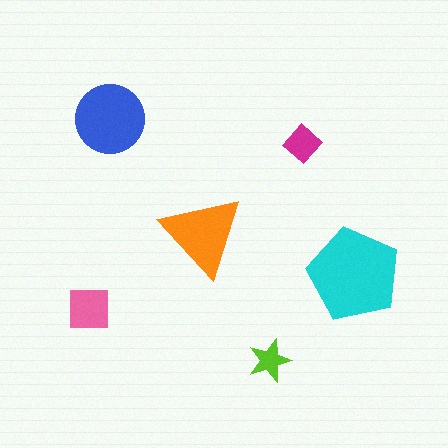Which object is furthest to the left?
The pink square is leftmost.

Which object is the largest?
The cyan pentagon.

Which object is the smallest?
The lime star.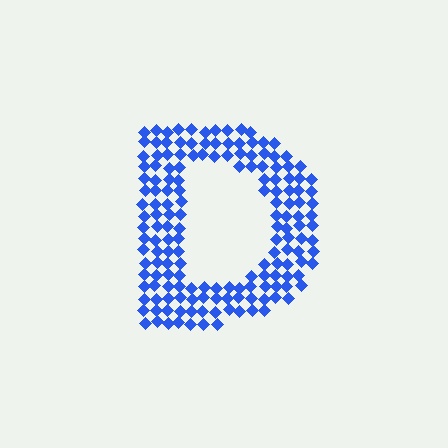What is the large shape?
The large shape is the letter D.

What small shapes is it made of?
It is made of small diamonds.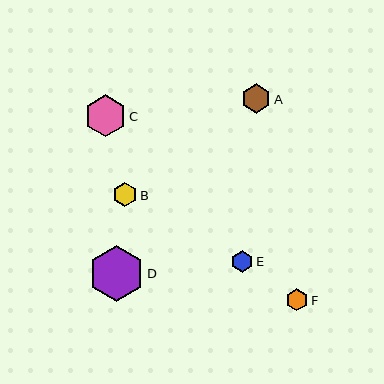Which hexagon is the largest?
Hexagon D is the largest with a size of approximately 55 pixels.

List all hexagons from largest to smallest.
From largest to smallest: D, C, A, B, F, E.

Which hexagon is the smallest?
Hexagon E is the smallest with a size of approximately 22 pixels.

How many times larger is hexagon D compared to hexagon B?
Hexagon D is approximately 2.3 times the size of hexagon B.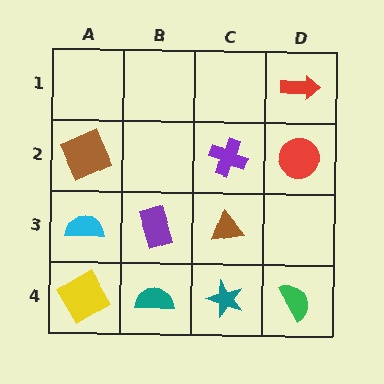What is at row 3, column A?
A cyan semicircle.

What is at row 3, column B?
A purple rectangle.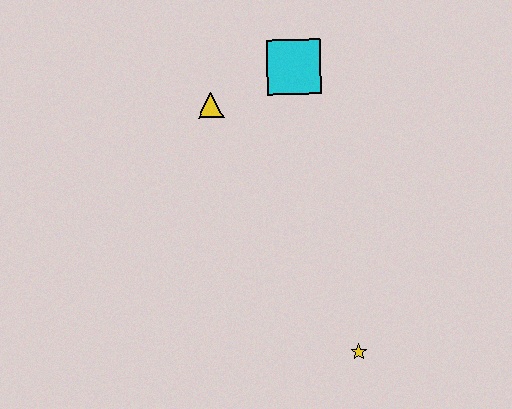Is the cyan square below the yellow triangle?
No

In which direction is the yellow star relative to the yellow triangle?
The yellow star is below the yellow triangle.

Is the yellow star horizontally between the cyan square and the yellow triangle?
No